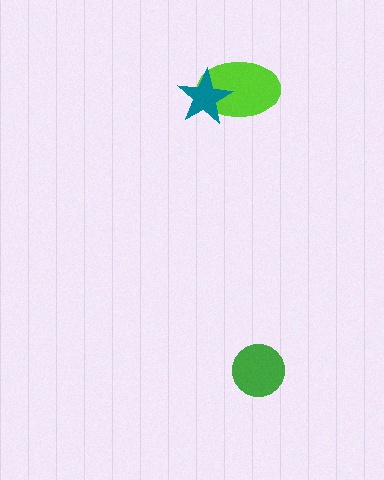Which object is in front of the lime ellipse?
The teal star is in front of the lime ellipse.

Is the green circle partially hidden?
No, no other shape covers it.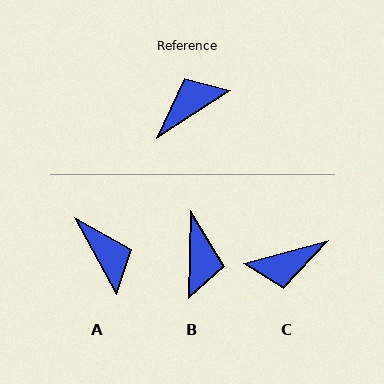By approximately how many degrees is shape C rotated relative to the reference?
Approximately 162 degrees counter-clockwise.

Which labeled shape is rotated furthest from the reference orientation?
C, about 162 degrees away.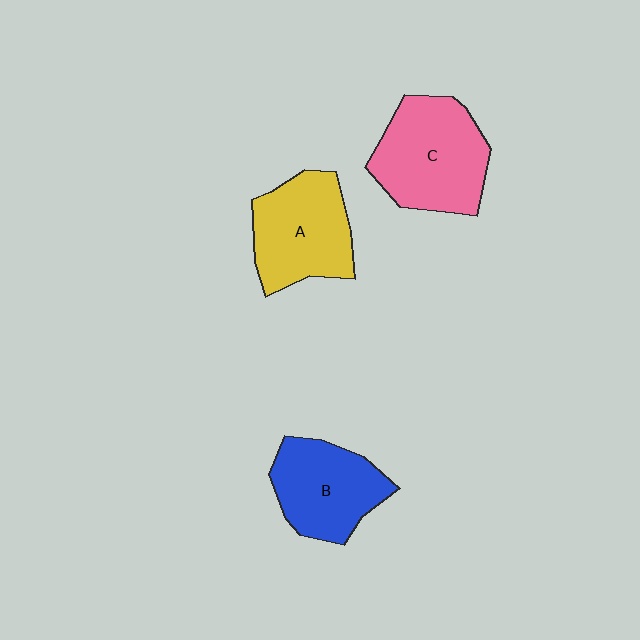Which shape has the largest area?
Shape C (pink).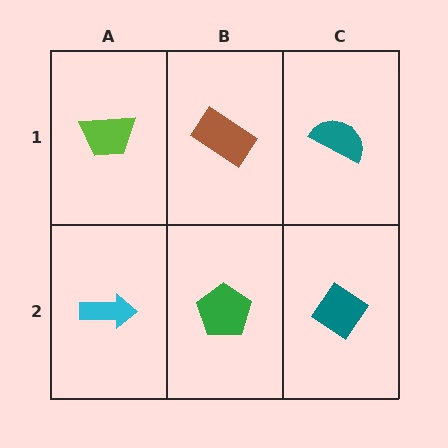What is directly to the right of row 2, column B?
A teal diamond.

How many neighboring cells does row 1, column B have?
3.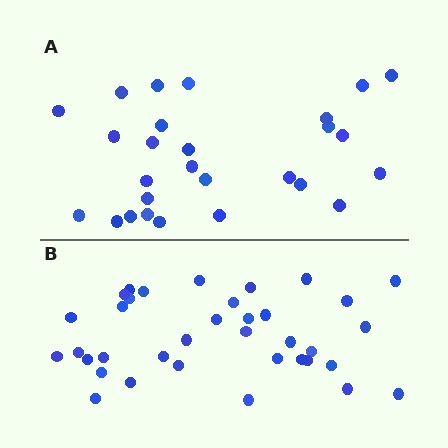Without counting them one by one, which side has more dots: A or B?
Region B (the bottom region) has more dots.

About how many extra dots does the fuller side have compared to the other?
Region B has roughly 8 or so more dots than region A.